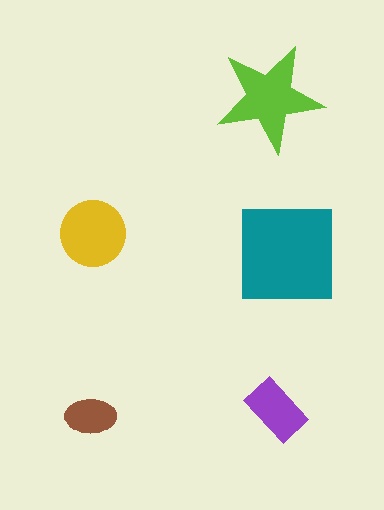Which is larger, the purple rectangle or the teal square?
The teal square.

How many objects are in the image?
There are 5 objects in the image.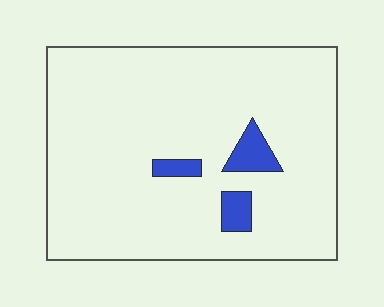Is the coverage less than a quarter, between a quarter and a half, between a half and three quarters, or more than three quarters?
Less than a quarter.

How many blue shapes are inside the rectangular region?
3.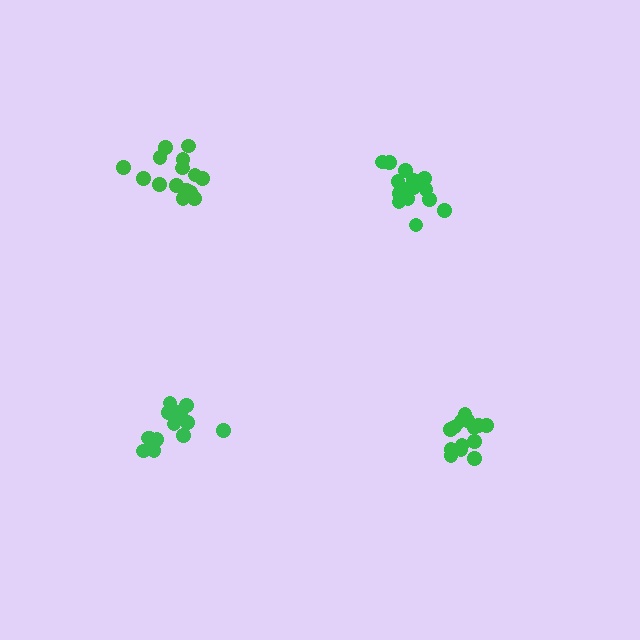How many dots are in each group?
Group 1: 15 dots, Group 2: 14 dots, Group 3: 15 dots, Group 4: 15 dots (59 total).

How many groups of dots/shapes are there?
There are 4 groups.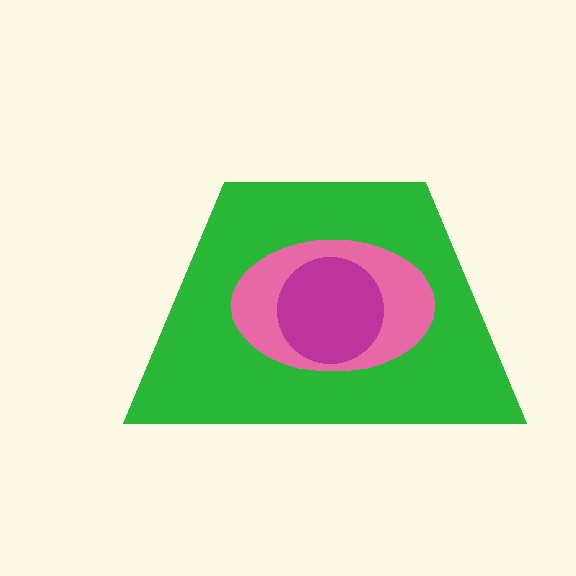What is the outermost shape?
The green trapezoid.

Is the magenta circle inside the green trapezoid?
Yes.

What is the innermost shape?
The magenta circle.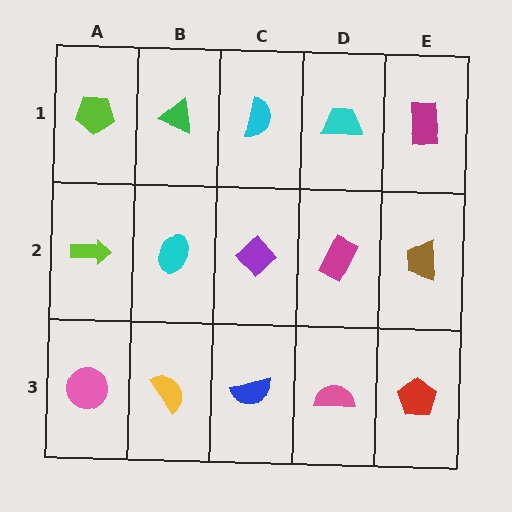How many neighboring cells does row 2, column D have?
4.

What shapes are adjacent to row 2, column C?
A cyan semicircle (row 1, column C), a blue semicircle (row 3, column C), a cyan ellipse (row 2, column B), a magenta rectangle (row 2, column D).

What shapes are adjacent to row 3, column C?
A purple diamond (row 2, column C), a yellow semicircle (row 3, column B), a pink semicircle (row 3, column D).